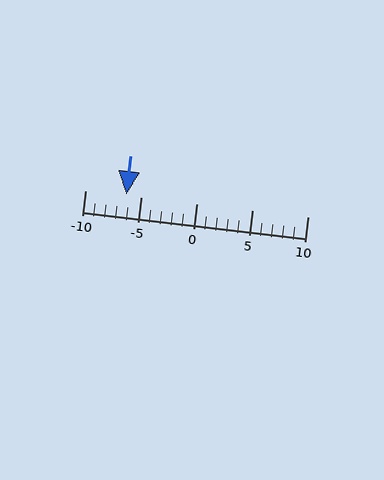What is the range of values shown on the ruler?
The ruler shows values from -10 to 10.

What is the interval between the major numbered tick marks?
The major tick marks are spaced 5 units apart.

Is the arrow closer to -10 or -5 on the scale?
The arrow is closer to -5.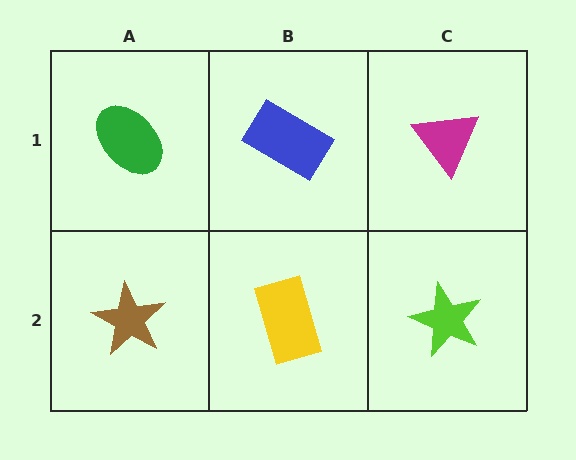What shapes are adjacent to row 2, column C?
A magenta triangle (row 1, column C), a yellow rectangle (row 2, column B).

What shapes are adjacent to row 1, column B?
A yellow rectangle (row 2, column B), a green ellipse (row 1, column A), a magenta triangle (row 1, column C).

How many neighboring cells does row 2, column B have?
3.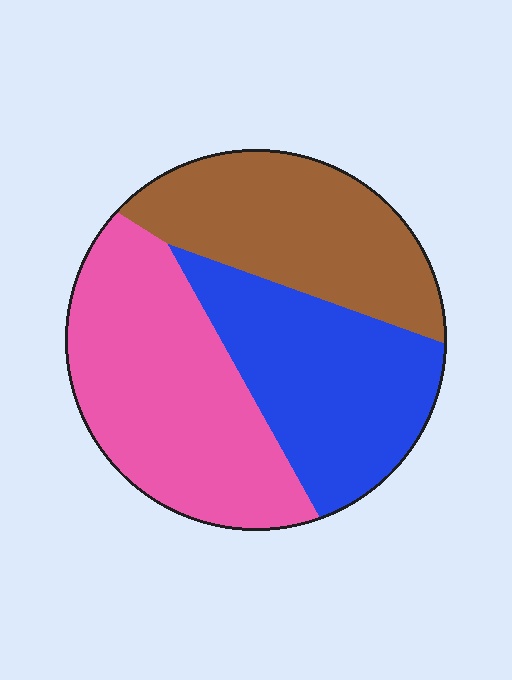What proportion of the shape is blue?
Blue takes up about one third (1/3) of the shape.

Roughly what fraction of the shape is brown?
Brown takes up between a sixth and a third of the shape.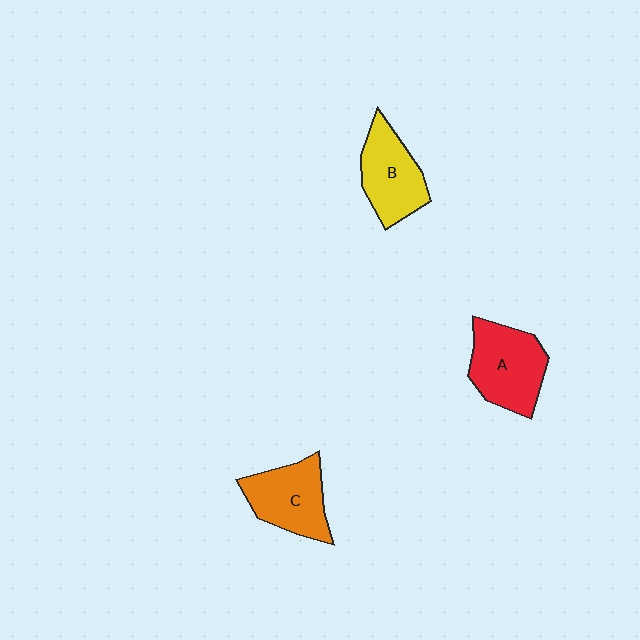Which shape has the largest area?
Shape A (red).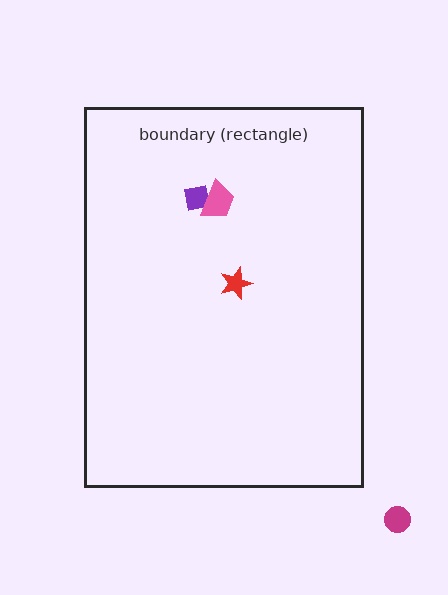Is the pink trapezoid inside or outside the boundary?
Inside.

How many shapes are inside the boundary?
3 inside, 1 outside.